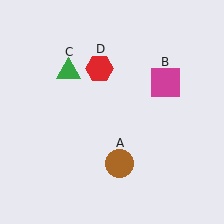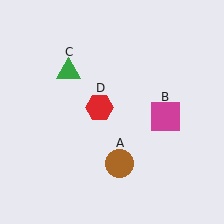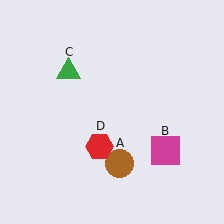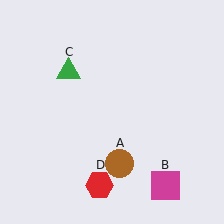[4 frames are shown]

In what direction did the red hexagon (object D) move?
The red hexagon (object D) moved down.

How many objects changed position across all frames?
2 objects changed position: magenta square (object B), red hexagon (object D).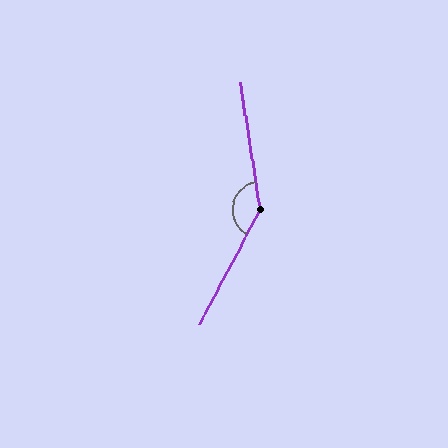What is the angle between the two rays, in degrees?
Approximately 143 degrees.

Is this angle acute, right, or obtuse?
It is obtuse.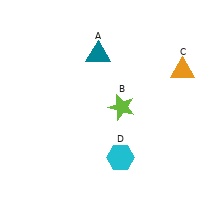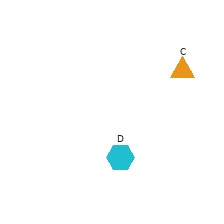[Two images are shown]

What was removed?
The teal triangle (A), the lime star (B) were removed in Image 2.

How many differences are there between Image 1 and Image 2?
There are 2 differences between the two images.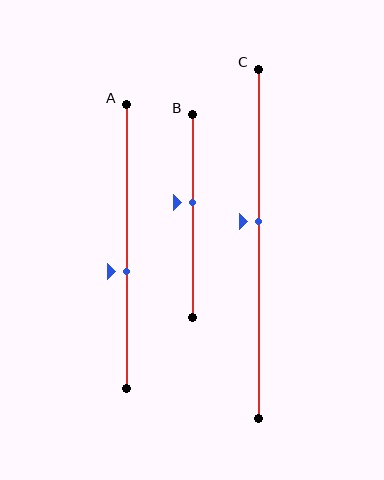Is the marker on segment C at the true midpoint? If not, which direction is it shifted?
No, the marker on segment C is shifted upward by about 6% of the segment length.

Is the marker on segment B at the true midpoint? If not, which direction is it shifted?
No, the marker on segment B is shifted upward by about 7% of the segment length.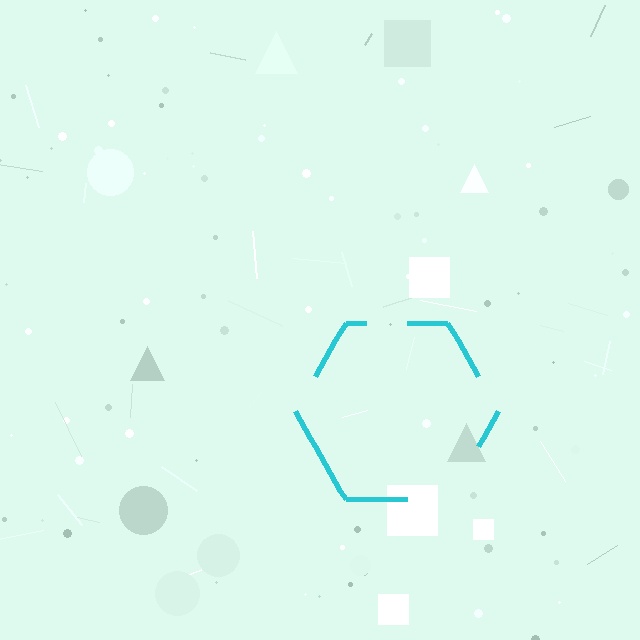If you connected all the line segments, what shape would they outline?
They would outline a hexagon.